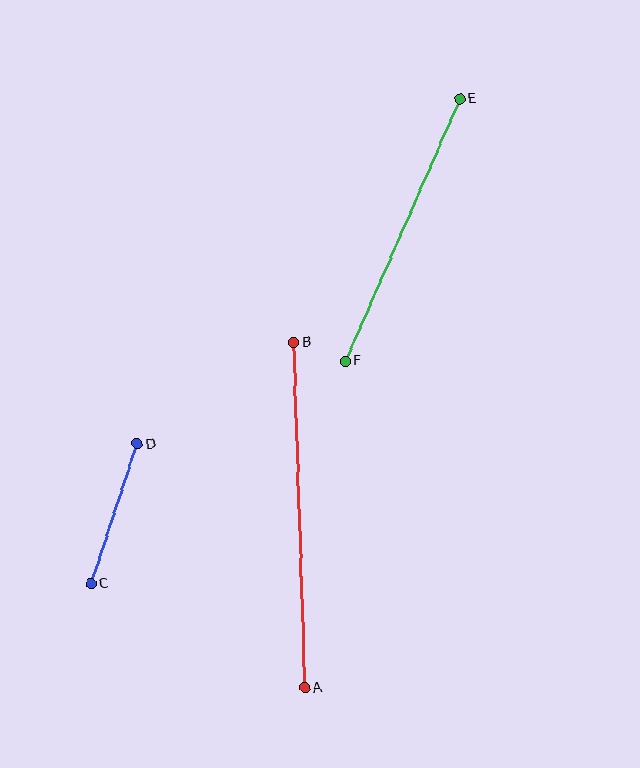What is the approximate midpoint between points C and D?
The midpoint is at approximately (114, 514) pixels.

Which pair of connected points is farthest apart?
Points A and B are farthest apart.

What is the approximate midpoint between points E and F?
The midpoint is at approximately (403, 230) pixels.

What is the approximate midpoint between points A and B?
The midpoint is at approximately (299, 515) pixels.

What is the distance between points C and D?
The distance is approximately 147 pixels.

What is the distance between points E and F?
The distance is approximately 286 pixels.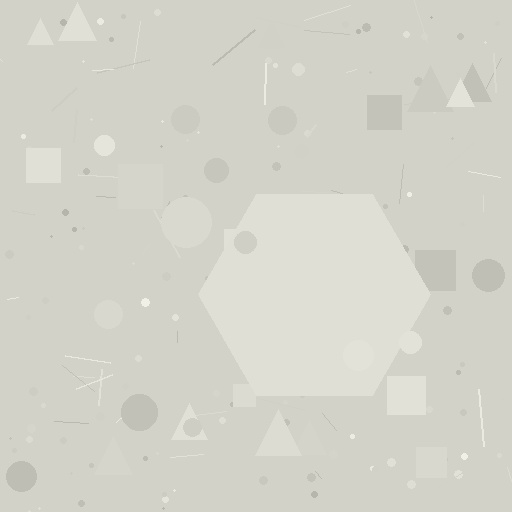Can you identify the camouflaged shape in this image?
The camouflaged shape is a hexagon.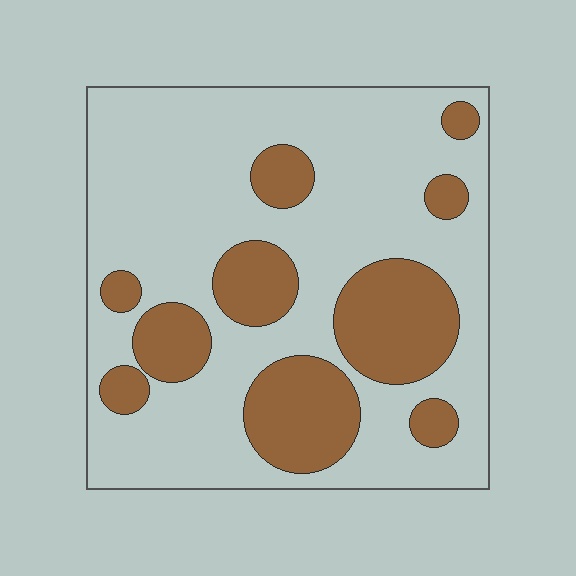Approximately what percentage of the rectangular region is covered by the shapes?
Approximately 30%.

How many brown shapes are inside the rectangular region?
10.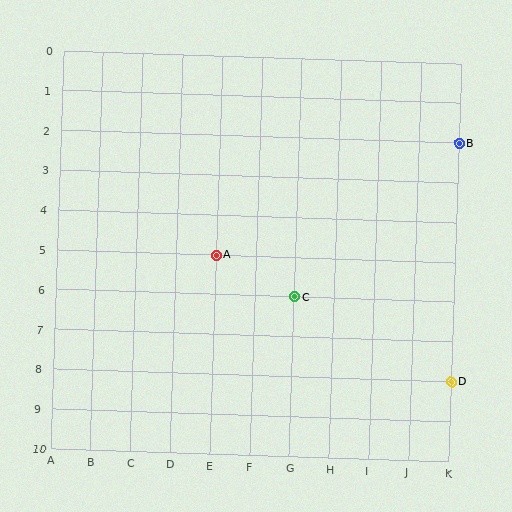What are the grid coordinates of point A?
Point A is at grid coordinates (E, 5).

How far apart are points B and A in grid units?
Points B and A are 6 columns and 3 rows apart (about 6.7 grid units diagonally).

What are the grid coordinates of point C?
Point C is at grid coordinates (G, 6).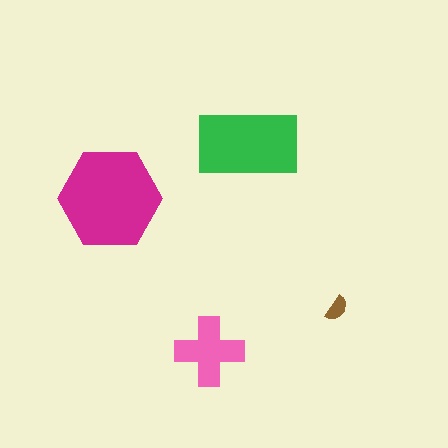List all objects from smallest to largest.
The brown semicircle, the pink cross, the green rectangle, the magenta hexagon.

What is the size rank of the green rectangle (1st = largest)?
2nd.